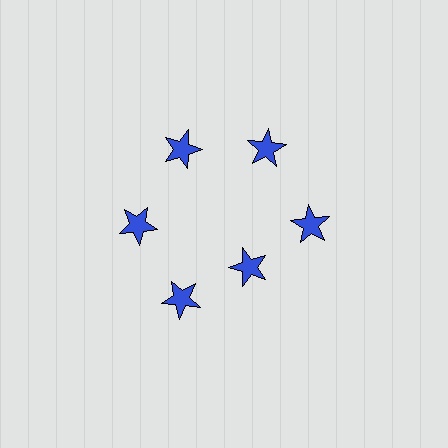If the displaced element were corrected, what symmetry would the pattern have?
It would have 6-fold rotational symmetry — the pattern would map onto itself every 60 degrees.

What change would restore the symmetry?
The symmetry would be restored by moving it outward, back onto the ring so that all 6 stars sit at equal angles and equal distance from the center.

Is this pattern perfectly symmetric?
No. The 6 blue stars are arranged in a ring, but one element near the 5 o'clock position is pulled inward toward the center, breaking the 6-fold rotational symmetry.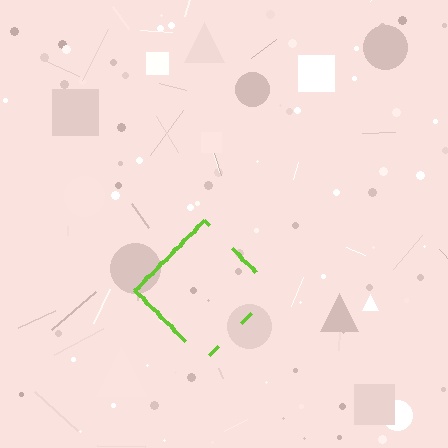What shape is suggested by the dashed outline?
The dashed outline suggests a diamond.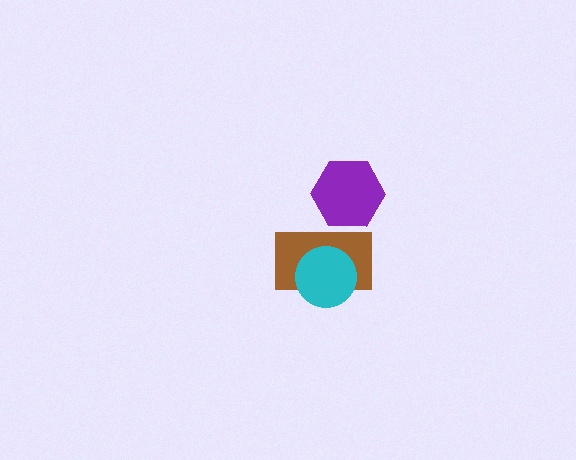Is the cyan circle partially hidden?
No, no other shape covers it.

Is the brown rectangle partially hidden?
Yes, it is partially covered by another shape.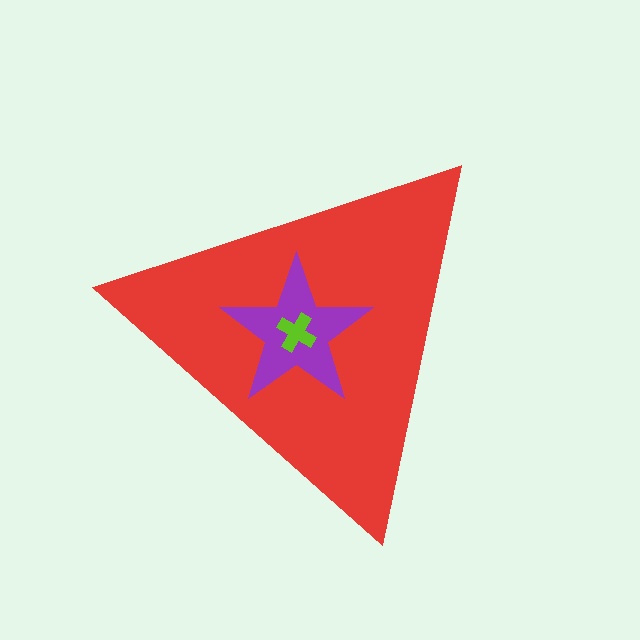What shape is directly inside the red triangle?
The purple star.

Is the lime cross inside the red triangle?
Yes.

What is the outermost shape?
The red triangle.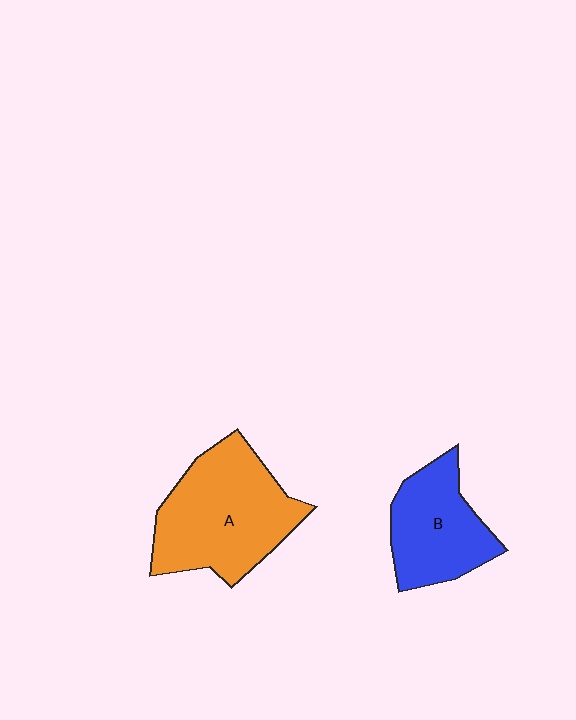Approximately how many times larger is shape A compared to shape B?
Approximately 1.5 times.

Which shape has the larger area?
Shape A (orange).